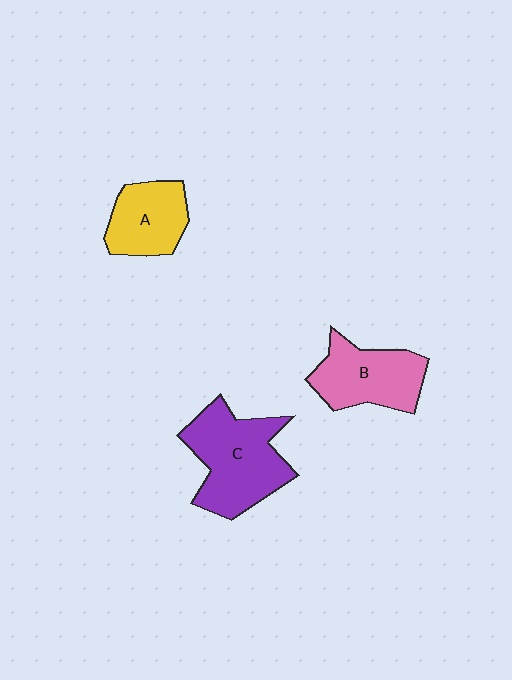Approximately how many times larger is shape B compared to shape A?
Approximately 1.2 times.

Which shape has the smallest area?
Shape A (yellow).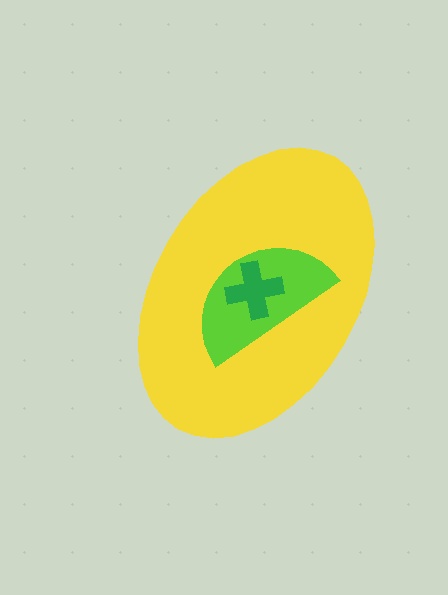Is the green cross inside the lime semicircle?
Yes.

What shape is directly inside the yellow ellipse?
The lime semicircle.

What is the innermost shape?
The green cross.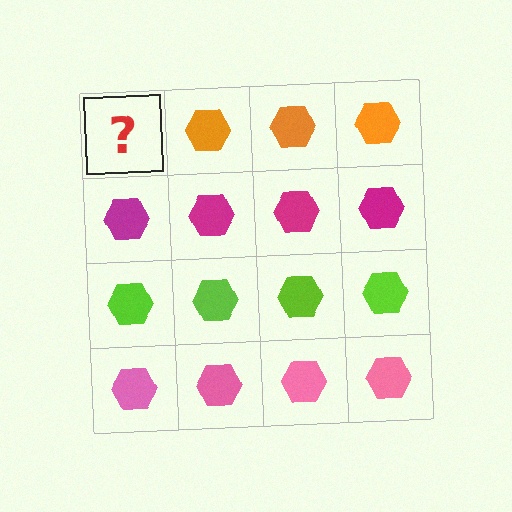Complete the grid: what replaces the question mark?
The question mark should be replaced with an orange hexagon.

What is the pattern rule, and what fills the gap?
The rule is that each row has a consistent color. The gap should be filled with an orange hexagon.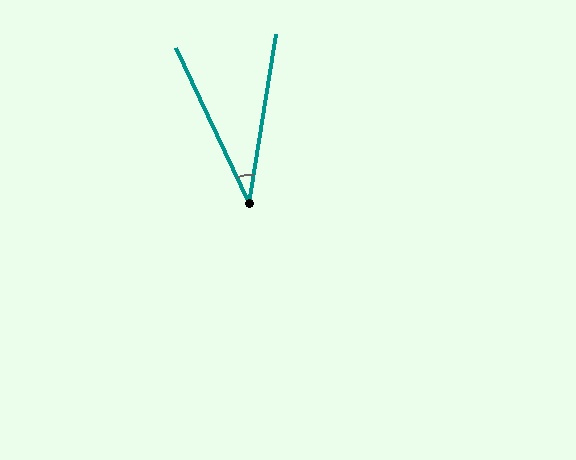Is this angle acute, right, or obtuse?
It is acute.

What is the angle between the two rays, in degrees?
Approximately 34 degrees.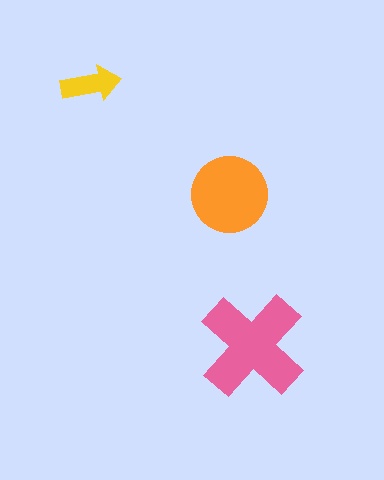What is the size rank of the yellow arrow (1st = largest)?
3rd.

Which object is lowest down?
The pink cross is bottommost.